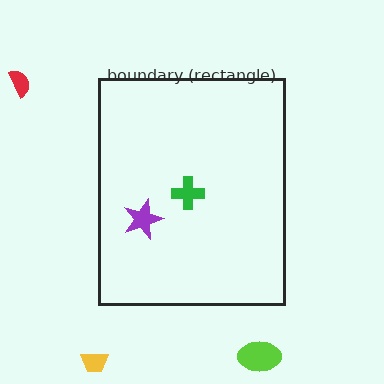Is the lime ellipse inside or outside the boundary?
Outside.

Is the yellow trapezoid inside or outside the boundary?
Outside.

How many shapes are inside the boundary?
2 inside, 3 outside.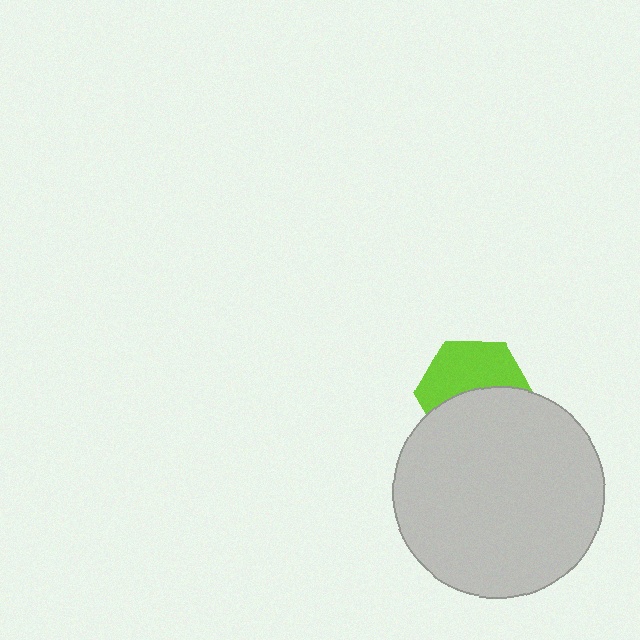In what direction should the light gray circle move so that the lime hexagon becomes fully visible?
The light gray circle should move down. That is the shortest direction to clear the overlap and leave the lime hexagon fully visible.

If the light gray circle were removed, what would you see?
You would see the complete lime hexagon.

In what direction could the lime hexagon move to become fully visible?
The lime hexagon could move up. That would shift it out from behind the light gray circle entirely.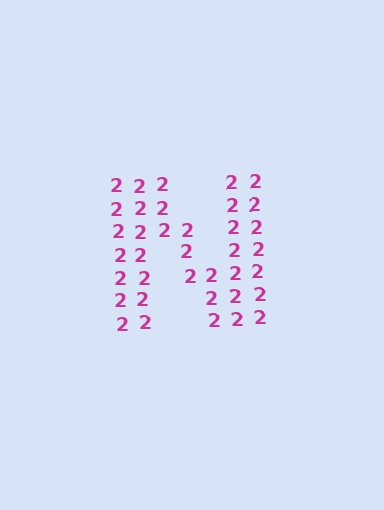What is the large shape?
The large shape is the letter N.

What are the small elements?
The small elements are digit 2's.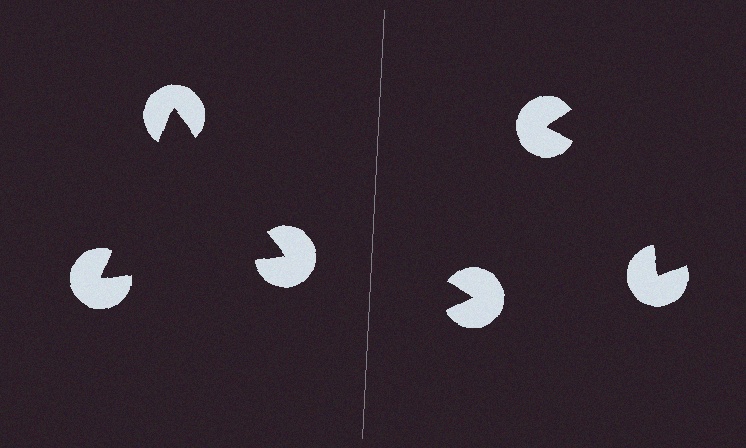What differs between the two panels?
The pac-man discs are positioned identically on both sides; only the wedge orientations differ. On the left they align to a triangle; on the right they are misaligned.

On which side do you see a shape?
An illusory triangle appears on the left side. On the right side the wedge cuts are rotated, so no coherent shape forms.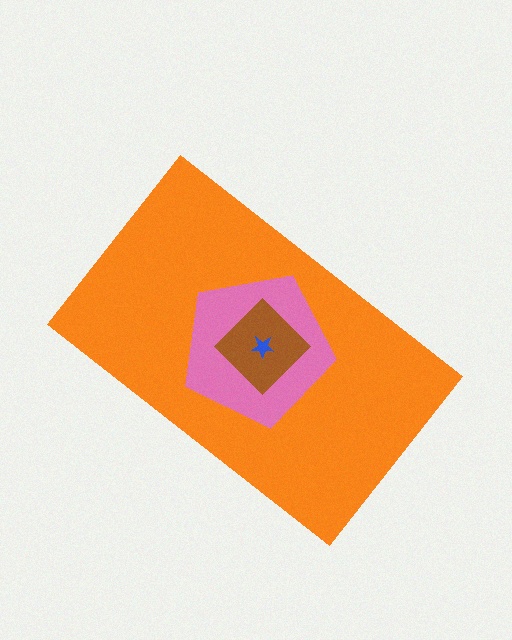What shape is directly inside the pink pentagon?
The brown diamond.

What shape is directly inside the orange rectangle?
The pink pentagon.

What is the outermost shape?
The orange rectangle.